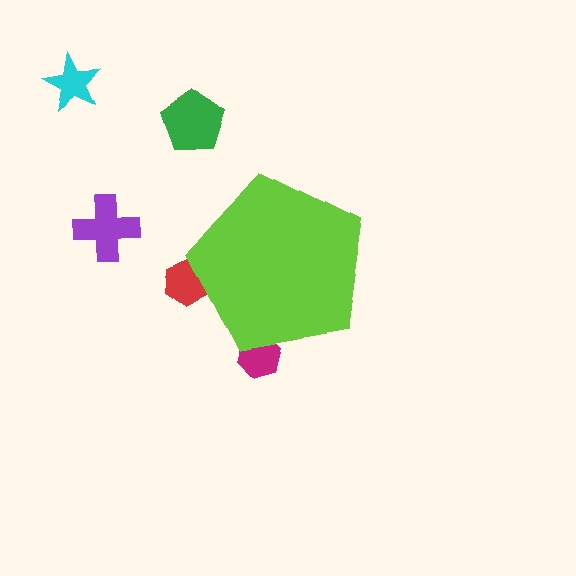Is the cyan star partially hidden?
No, the cyan star is fully visible.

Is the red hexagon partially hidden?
Yes, the red hexagon is partially hidden behind the lime pentagon.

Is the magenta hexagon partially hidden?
Yes, the magenta hexagon is partially hidden behind the lime pentagon.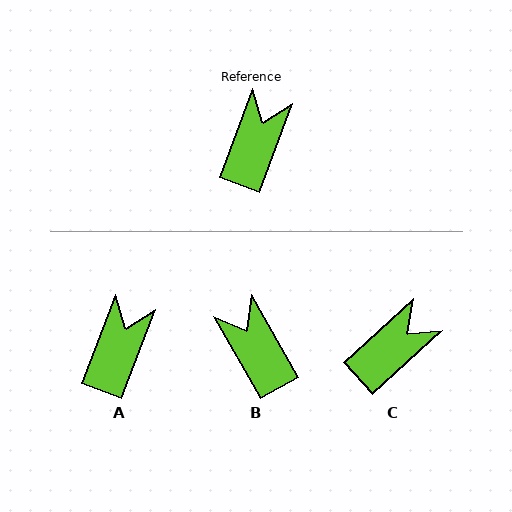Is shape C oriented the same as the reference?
No, it is off by about 27 degrees.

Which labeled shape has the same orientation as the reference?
A.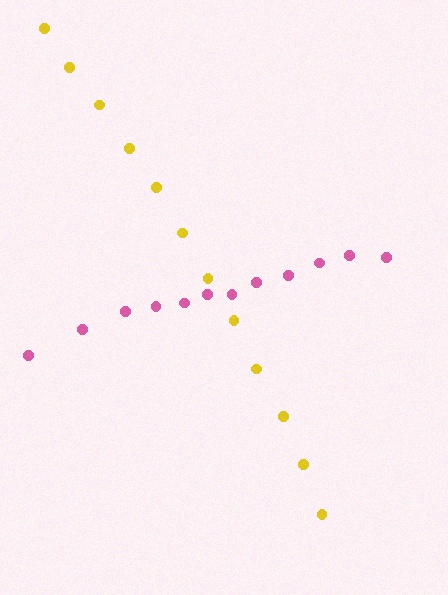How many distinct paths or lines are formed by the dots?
There are 2 distinct paths.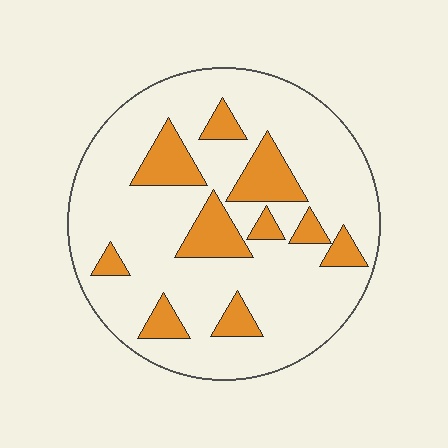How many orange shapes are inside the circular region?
10.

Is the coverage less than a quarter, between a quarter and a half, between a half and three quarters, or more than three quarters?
Less than a quarter.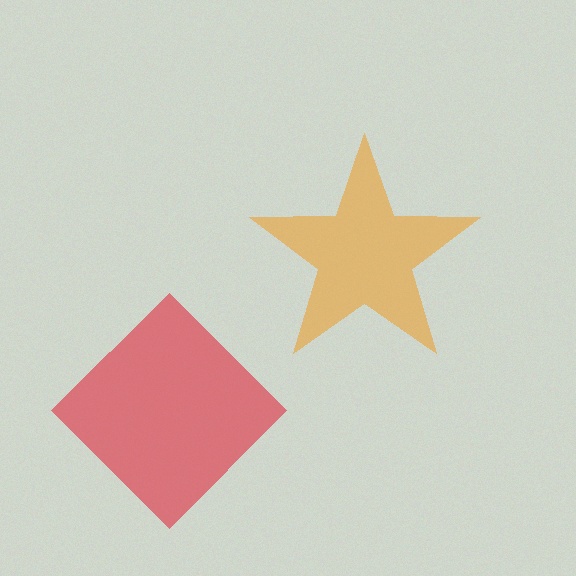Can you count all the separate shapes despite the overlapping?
Yes, there are 2 separate shapes.